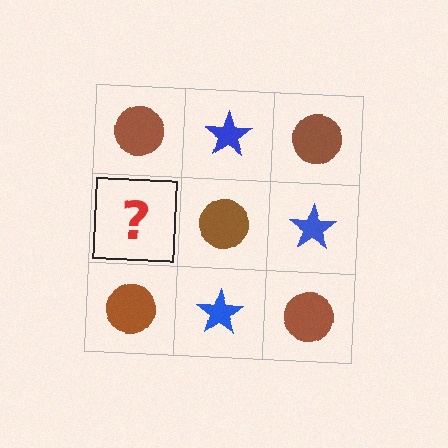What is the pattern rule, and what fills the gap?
The rule is that it alternates brown circle and blue star in a checkerboard pattern. The gap should be filled with a blue star.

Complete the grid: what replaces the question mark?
The question mark should be replaced with a blue star.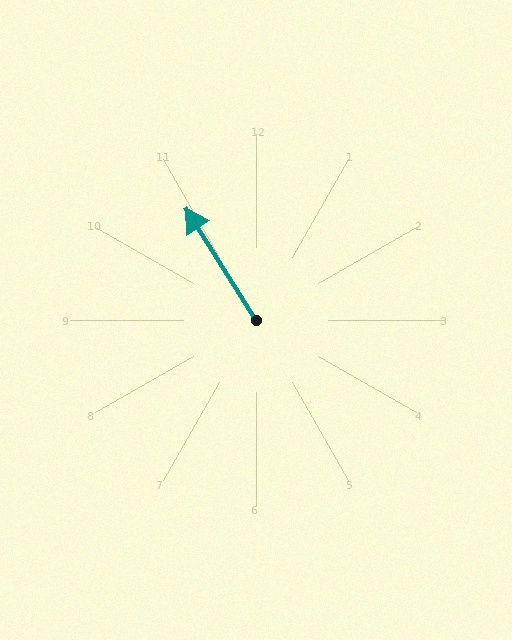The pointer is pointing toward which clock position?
Roughly 11 o'clock.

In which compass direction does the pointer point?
Northwest.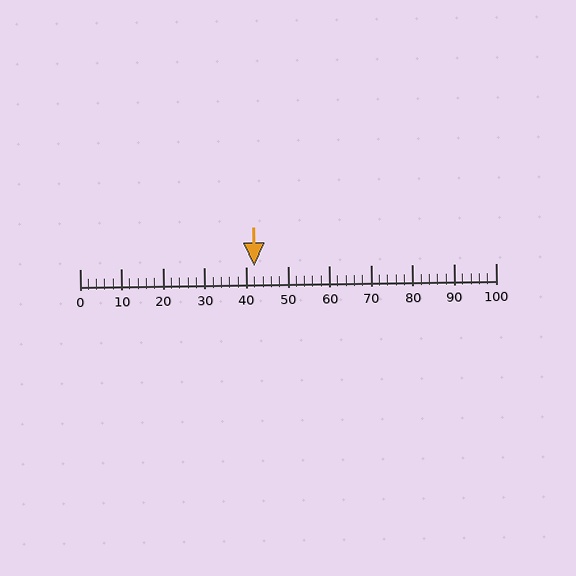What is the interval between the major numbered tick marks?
The major tick marks are spaced 10 units apart.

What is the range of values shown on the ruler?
The ruler shows values from 0 to 100.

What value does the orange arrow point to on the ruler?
The orange arrow points to approximately 42.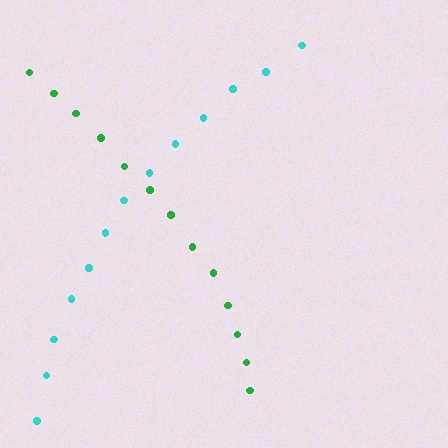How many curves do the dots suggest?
There are 2 distinct paths.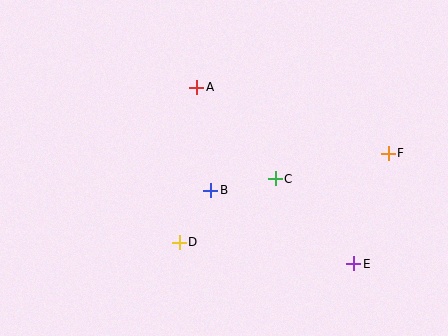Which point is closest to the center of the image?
Point B at (211, 190) is closest to the center.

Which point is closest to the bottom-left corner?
Point D is closest to the bottom-left corner.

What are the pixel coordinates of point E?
Point E is at (354, 264).